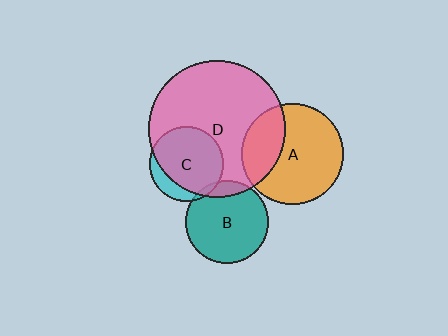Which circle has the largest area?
Circle D (pink).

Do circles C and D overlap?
Yes.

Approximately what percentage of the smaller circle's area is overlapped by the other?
Approximately 80%.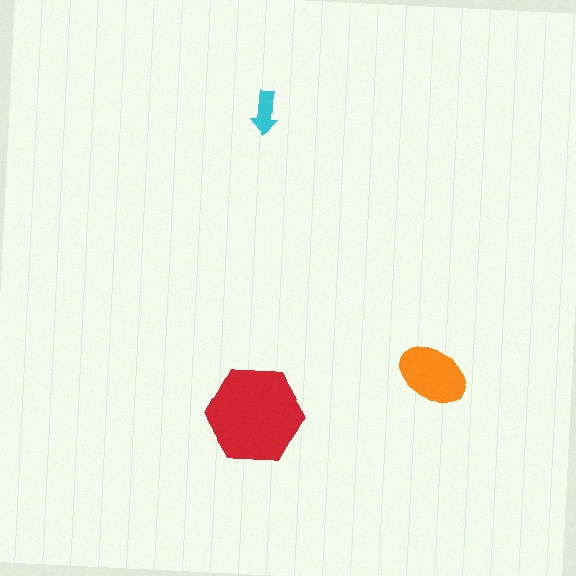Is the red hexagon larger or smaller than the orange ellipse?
Larger.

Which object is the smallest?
The cyan arrow.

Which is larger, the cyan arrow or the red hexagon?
The red hexagon.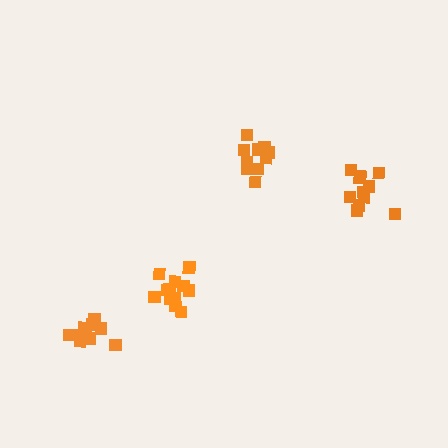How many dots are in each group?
Group 1: 13 dots, Group 2: 10 dots, Group 3: 12 dots, Group 4: 11 dots (46 total).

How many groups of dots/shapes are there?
There are 4 groups.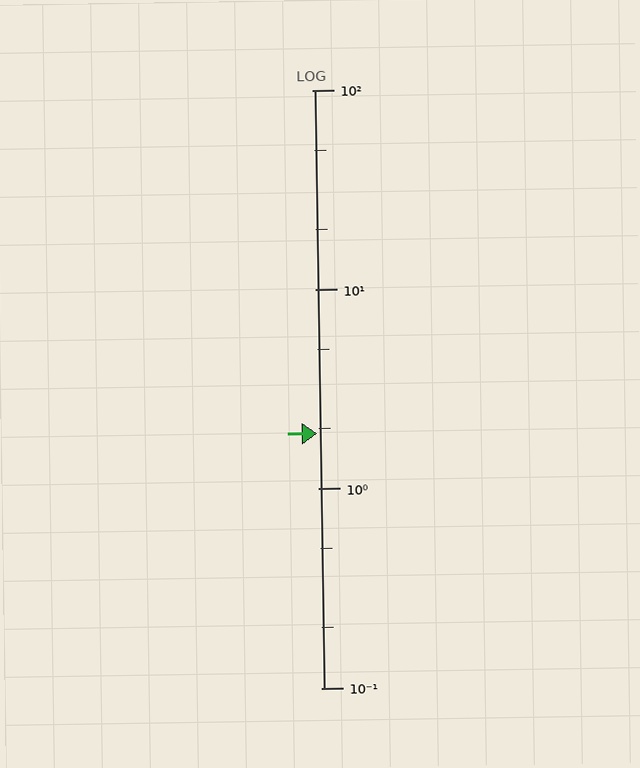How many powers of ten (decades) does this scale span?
The scale spans 3 decades, from 0.1 to 100.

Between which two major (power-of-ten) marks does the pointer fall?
The pointer is between 1 and 10.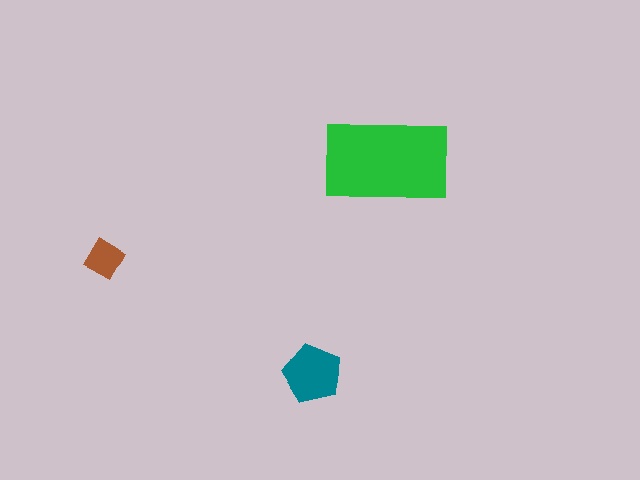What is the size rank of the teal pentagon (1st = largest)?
2nd.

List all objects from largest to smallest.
The green rectangle, the teal pentagon, the brown diamond.